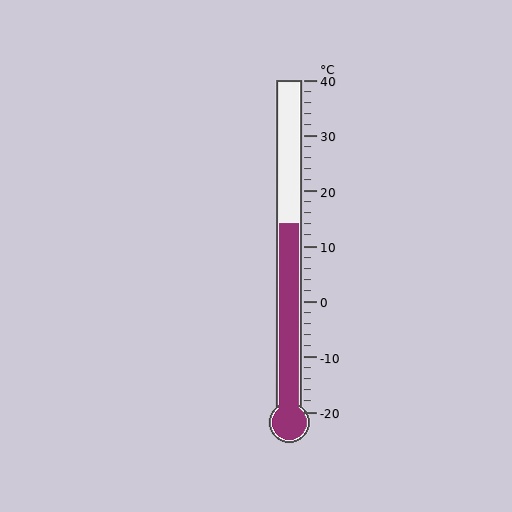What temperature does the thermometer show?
The thermometer shows approximately 14°C.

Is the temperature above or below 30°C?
The temperature is below 30°C.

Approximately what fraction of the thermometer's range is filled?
The thermometer is filled to approximately 55% of its range.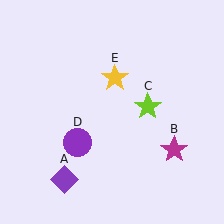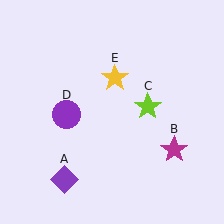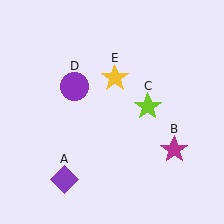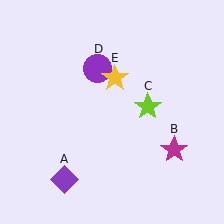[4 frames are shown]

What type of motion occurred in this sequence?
The purple circle (object D) rotated clockwise around the center of the scene.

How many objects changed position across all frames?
1 object changed position: purple circle (object D).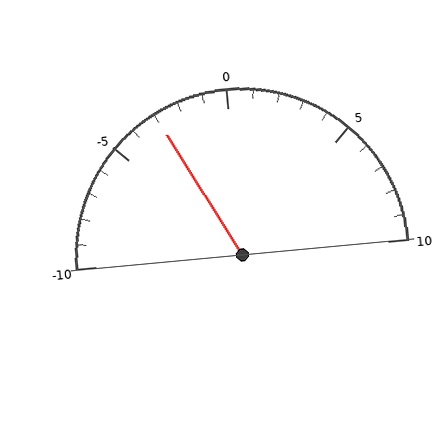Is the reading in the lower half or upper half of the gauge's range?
The reading is in the lower half of the range (-10 to 10).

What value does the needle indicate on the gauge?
The needle indicates approximately -3.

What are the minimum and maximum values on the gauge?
The gauge ranges from -10 to 10.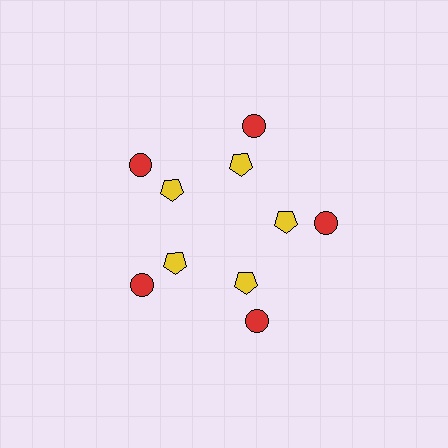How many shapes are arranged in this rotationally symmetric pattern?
There are 10 shapes, arranged in 5 groups of 2.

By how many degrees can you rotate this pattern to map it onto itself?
The pattern maps onto itself every 72 degrees of rotation.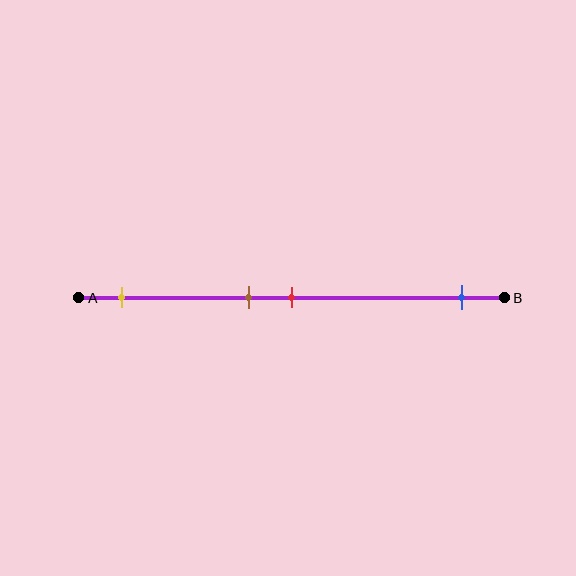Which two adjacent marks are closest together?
The brown and red marks are the closest adjacent pair.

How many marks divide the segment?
There are 4 marks dividing the segment.